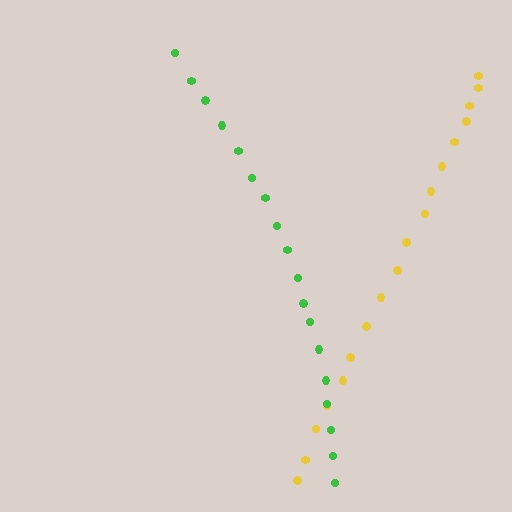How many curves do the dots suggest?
There are 2 distinct paths.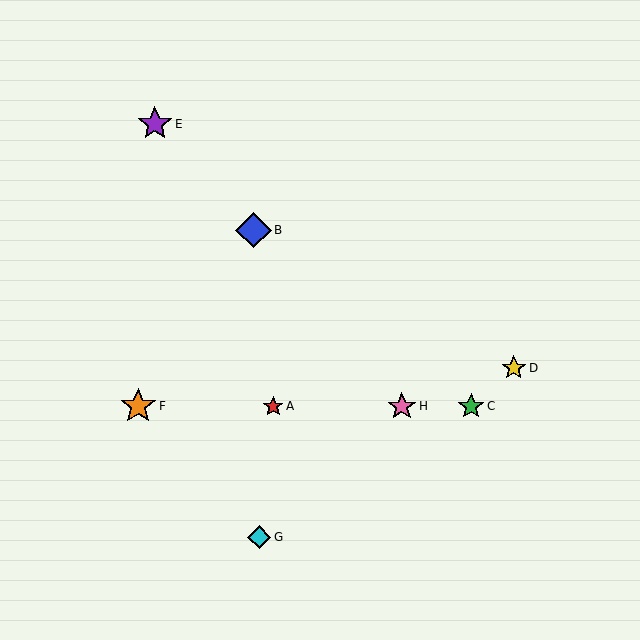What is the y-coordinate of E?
Object E is at y≈124.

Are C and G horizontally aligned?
No, C is at y≈406 and G is at y≈537.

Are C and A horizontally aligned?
Yes, both are at y≈406.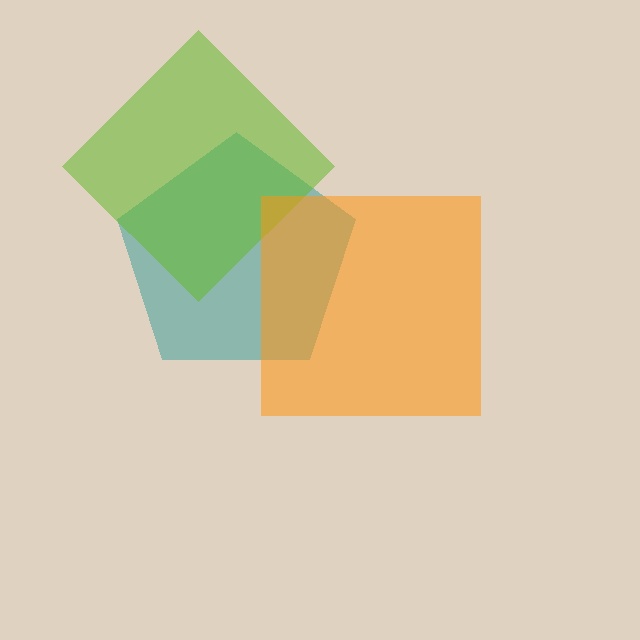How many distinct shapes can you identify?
There are 3 distinct shapes: a teal pentagon, a lime diamond, an orange square.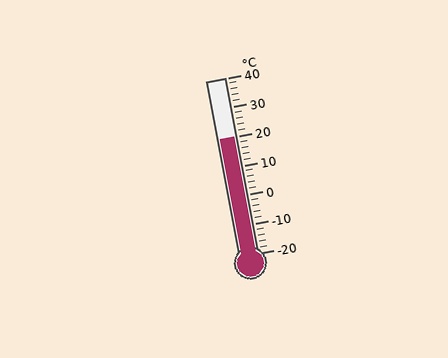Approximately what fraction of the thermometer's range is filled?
The thermometer is filled to approximately 65% of its range.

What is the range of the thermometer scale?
The thermometer scale ranges from -20°C to 40°C.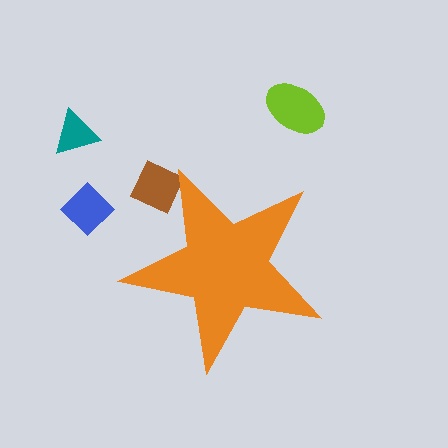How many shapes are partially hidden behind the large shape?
1 shape is partially hidden.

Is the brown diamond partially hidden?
Yes, the brown diamond is partially hidden behind the orange star.